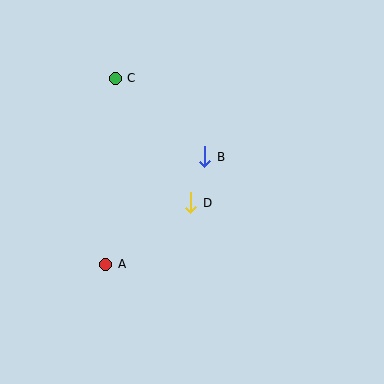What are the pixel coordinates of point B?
Point B is at (205, 157).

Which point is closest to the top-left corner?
Point C is closest to the top-left corner.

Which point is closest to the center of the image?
Point D at (191, 203) is closest to the center.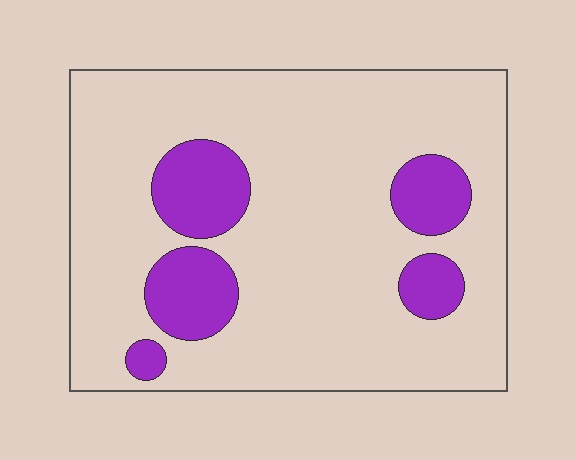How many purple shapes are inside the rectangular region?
5.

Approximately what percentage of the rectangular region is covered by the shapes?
Approximately 20%.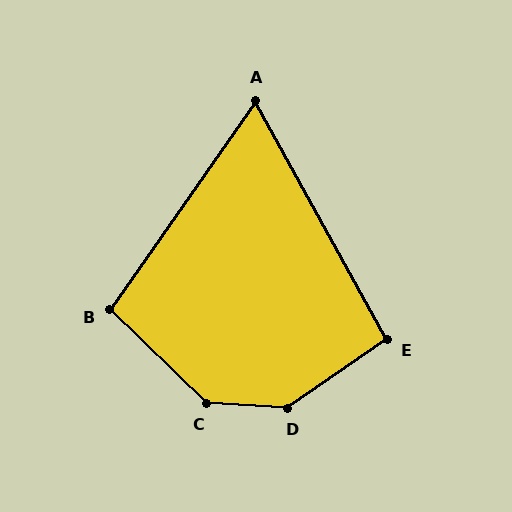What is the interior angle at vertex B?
Approximately 99 degrees (obtuse).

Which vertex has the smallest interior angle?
A, at approximately 64 degrees.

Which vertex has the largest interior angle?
D, at approximately 142 degrees.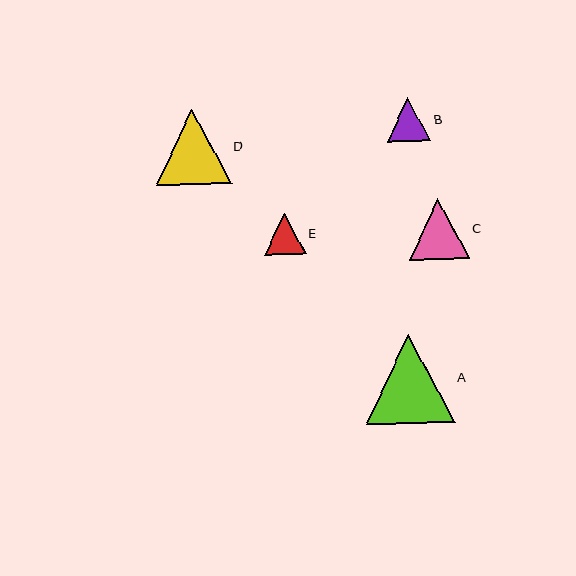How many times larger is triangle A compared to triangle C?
Triangle A is approximately 1.5 times the size of triangle C.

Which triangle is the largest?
Triangle A is the largest with a size of approximately 89 pixels.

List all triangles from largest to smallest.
From largest to smallest: A, D, C, B, E.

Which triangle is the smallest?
Triangle E is the smallest with a size of approximately 42 pixels.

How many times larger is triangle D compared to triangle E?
Triangle D is approximately 1.8 times the size of triangle E.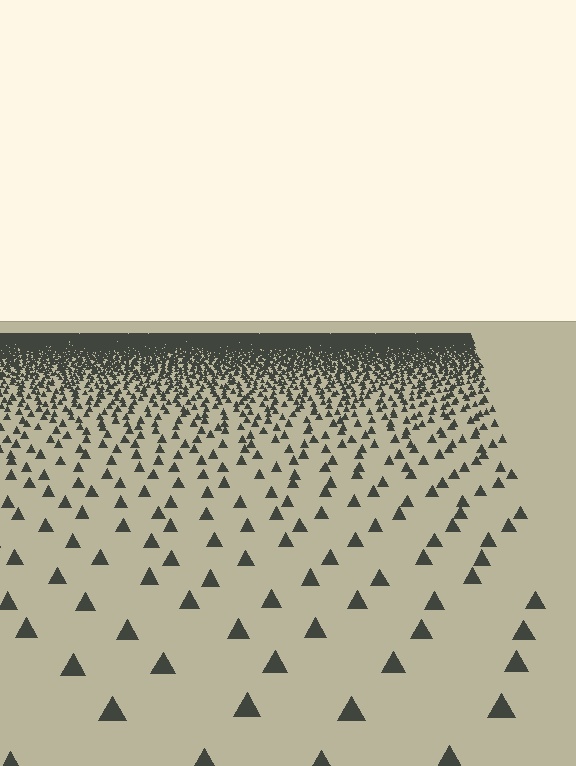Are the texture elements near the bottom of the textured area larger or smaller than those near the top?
Larger. Near the bottom, elements are closer to the viewer and appear at a bigger on-screen size.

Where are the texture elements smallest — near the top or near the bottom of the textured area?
Near the top.